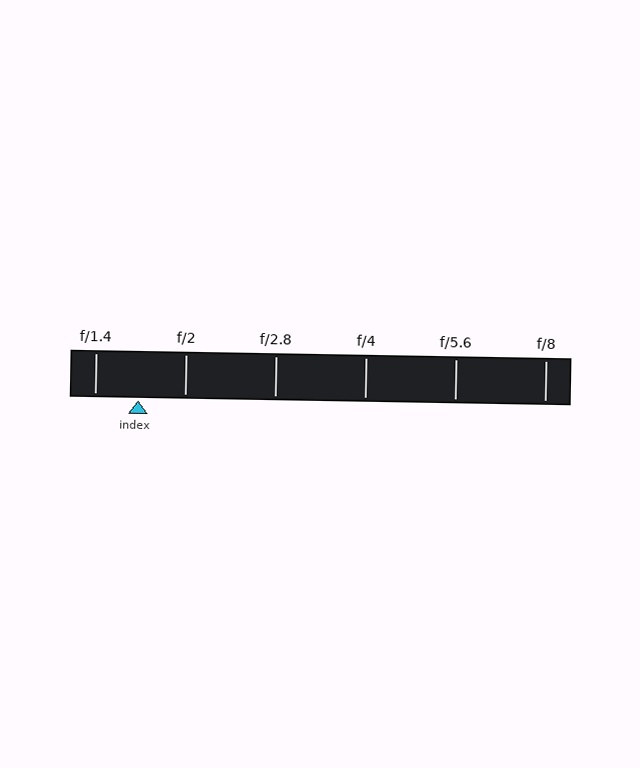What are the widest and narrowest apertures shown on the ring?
The widest aperture shown is f/1.4 and the narrowest is f/8.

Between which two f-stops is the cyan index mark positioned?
The index mark is between f/1.4 and f/2.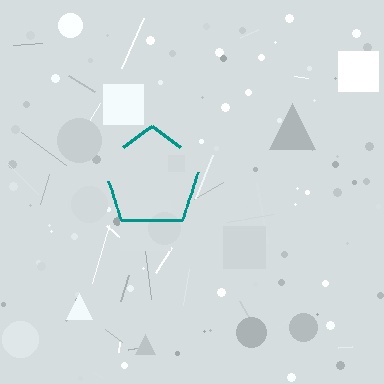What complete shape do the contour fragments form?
The contour fragments form a pentagon.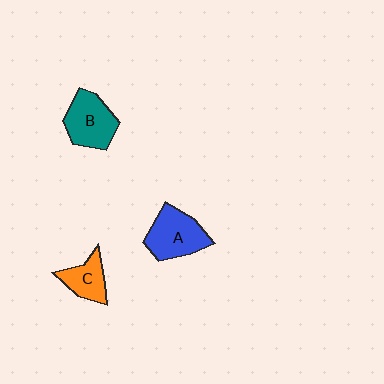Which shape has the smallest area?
Shape C (orange).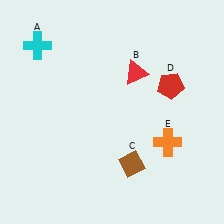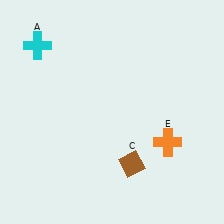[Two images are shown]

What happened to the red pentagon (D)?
The red pentagon (D) was removed in Image 2. It was in the top-right area of Image 1.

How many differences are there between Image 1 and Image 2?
There are 2 differences between the two images.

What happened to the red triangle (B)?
The red triangle (B) was removed in Image 2. It was in the top-right area of Image 1.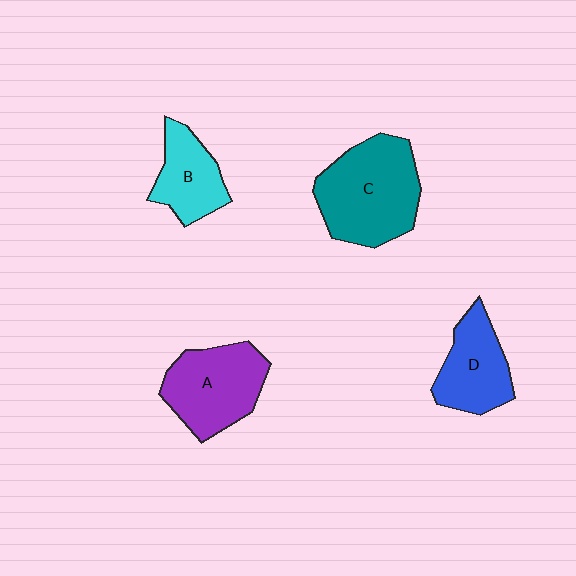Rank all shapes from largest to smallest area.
From largest to smallest: C (teal), A (purple), D (blue), B (cyan).